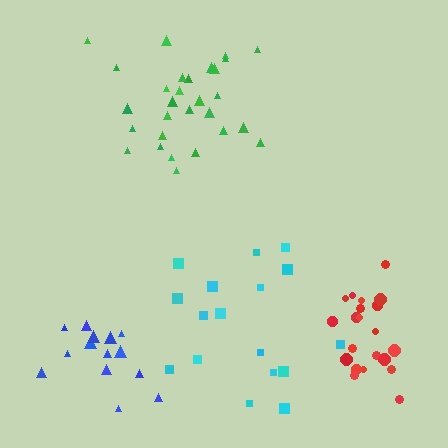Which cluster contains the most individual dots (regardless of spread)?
Green (29).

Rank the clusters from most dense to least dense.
red, green, blue, cyan.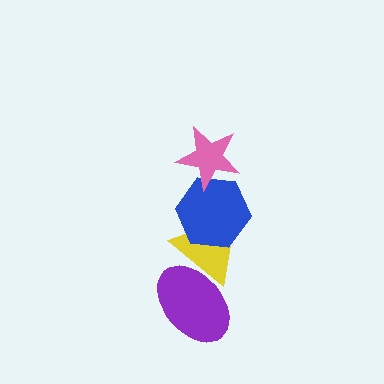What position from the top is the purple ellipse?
The purple ellipse is 4th from the top.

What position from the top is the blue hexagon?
The blue hexagon is 2nd from the top.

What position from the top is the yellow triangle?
The yellow triangle is 3rd from the top.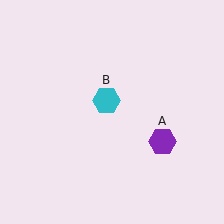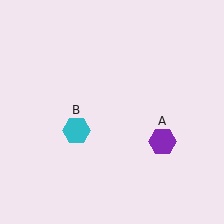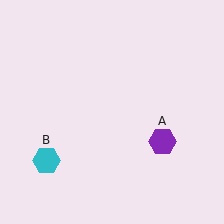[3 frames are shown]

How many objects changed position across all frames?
1 object changed position: cyan hexagon (object B).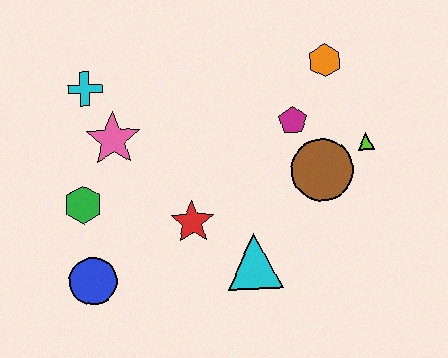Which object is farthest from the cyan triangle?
The cyan cross is farthest from the cyan triangle.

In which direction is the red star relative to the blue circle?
The red star is to the right of the blue circle.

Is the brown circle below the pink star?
Yes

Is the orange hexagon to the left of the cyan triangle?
No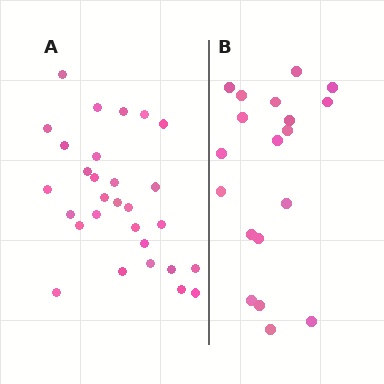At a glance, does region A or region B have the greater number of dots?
Region A (the left region) has more dots.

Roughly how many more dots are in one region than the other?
Region A has roughly 10 or so more dots than region B.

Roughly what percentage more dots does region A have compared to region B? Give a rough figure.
About 55% more.